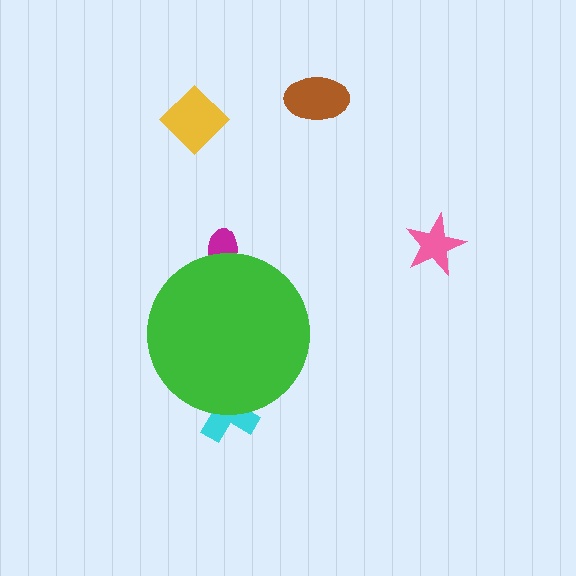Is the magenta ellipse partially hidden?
Yes, the magenta ellipse is partially hidden behind the green circle.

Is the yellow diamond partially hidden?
No, the yellow diamond is fully visible.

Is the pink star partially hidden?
No, the pink star is fully visible.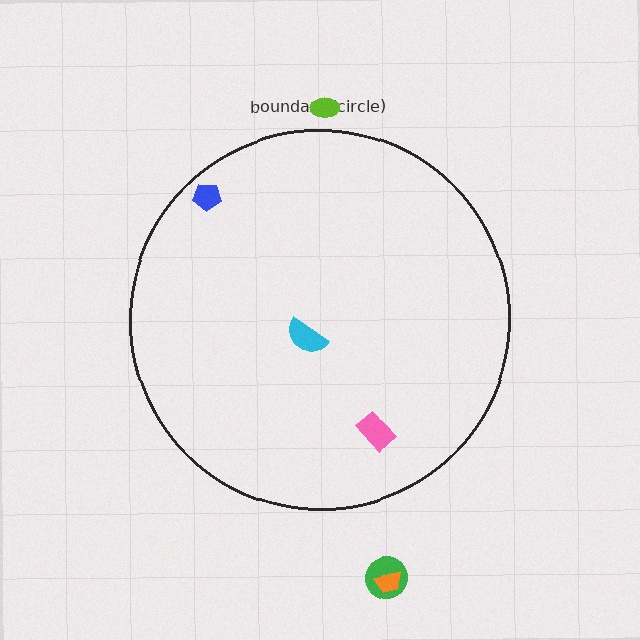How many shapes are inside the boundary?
3 inside, 3 outside.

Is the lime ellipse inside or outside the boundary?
Outside.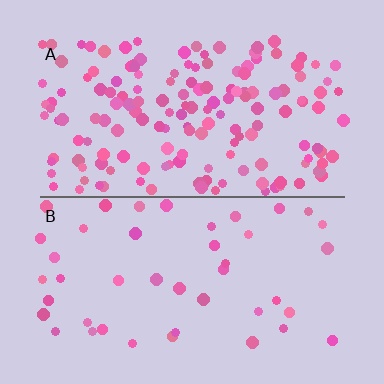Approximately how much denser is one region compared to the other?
Approximately 3.6× — region A over region B.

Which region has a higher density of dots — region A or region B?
A (the top).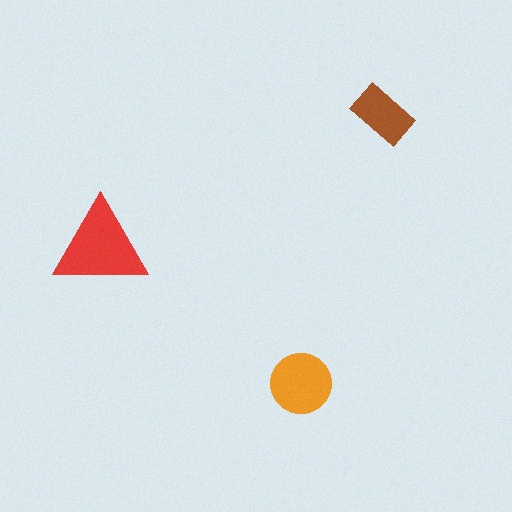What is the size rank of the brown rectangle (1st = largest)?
3rd.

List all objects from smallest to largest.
The brown rectangle, the orange circle, the red triangle.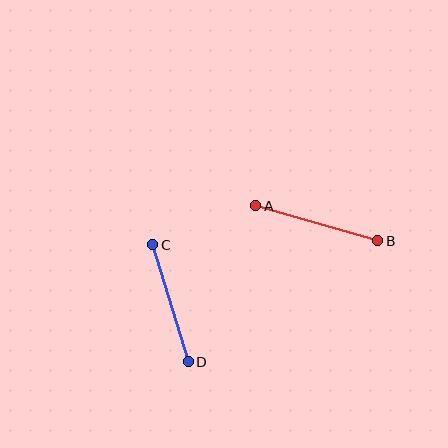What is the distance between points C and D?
The distance is approximately 122 pixels.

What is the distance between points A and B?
The distance is approximately 127 pixels.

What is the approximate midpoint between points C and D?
The midpoint is at approximately (170, 303) pixels.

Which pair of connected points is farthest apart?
Points A and B are farthest apart.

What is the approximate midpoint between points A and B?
The midpoint is at approximately (317, 223) pixels.